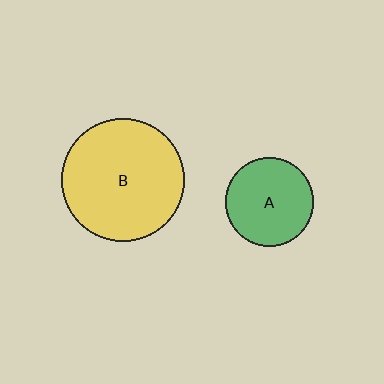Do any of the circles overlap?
No, none of the circles overlap.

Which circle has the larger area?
Circle B (yellow).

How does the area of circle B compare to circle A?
Approximately 1.9 times.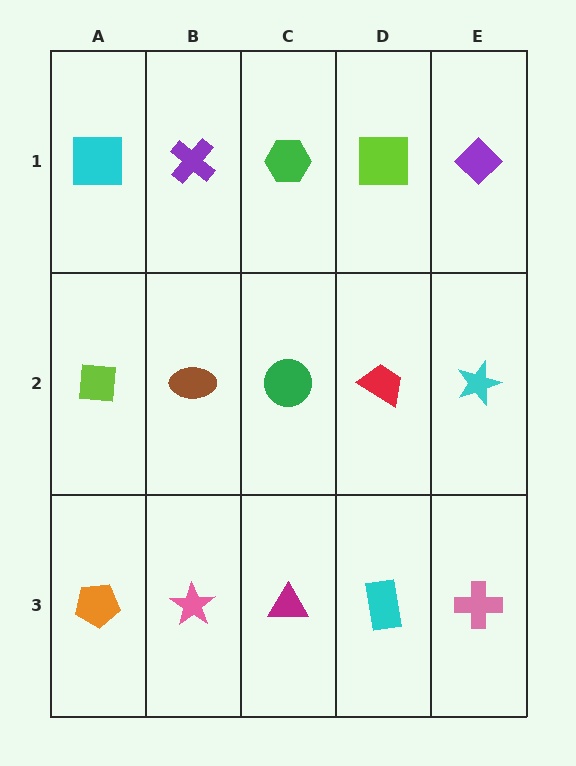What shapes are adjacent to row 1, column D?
A red trapezoid (row 2, column D), a green hexagon (row 1, column C), a purple diamond (row 1, column E).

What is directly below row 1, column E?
A cyan star.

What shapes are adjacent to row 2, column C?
A green hexagon (row 1, column C), a magenta triangle (row 3, column C), a brown ellipse (row 2, column B), a red trapezoid (row 2, column D).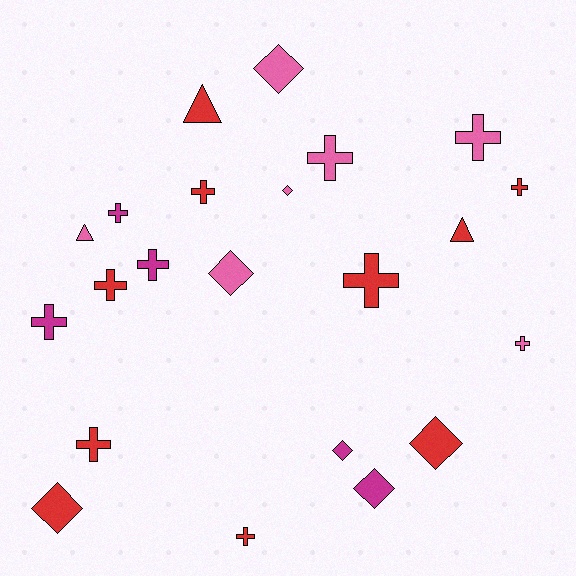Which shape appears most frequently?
Cross, with 12 objects.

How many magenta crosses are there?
There are 3 magenta crosses.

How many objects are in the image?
There are 22 objects.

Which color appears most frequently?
Red, with 10 objects.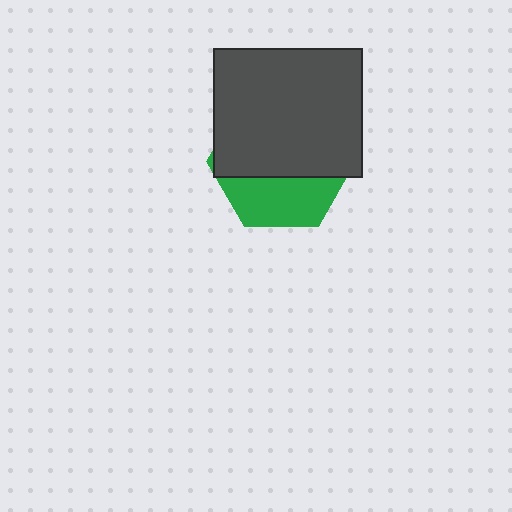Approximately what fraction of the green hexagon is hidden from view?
Roughly 64% of the green hexagon is hidden behind the dark gray rectangle.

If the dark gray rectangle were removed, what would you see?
You would see the complete green hexagon.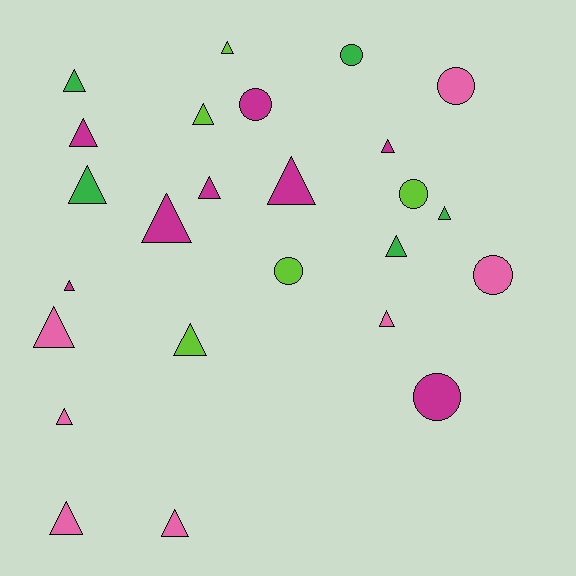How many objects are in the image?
There are 25 objects.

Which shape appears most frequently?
Triangle, with 18 objects.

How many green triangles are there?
There are 4 green triangles.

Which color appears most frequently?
Magenta, with 8 objects.